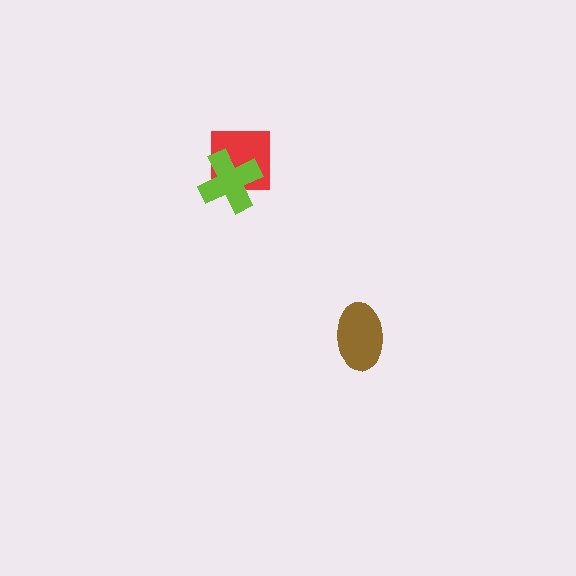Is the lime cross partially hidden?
No, no other shape covers it.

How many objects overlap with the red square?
1 object overlaps with the red square.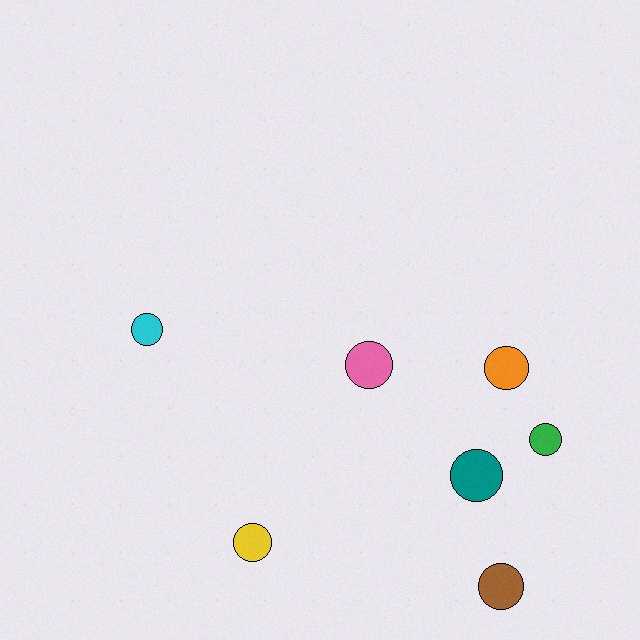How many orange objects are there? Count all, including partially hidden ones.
There is 1 orange object.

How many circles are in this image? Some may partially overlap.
There are 7 circles.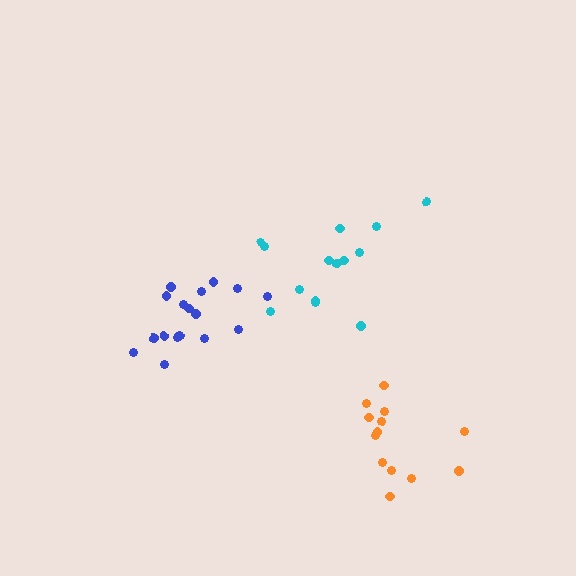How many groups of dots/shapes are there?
There are 3 groups.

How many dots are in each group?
Group 1: 14 dots, Group 2: 17 dots, Group 3: 13 dots (44 total).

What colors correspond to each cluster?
The clusters are colored: cyan, blue, orange.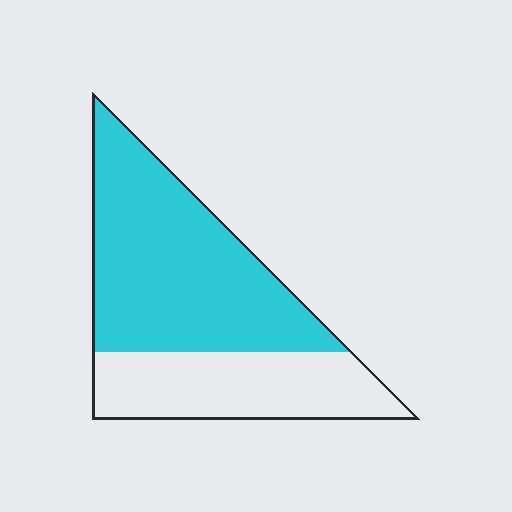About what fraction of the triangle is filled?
About five eighths (5/8).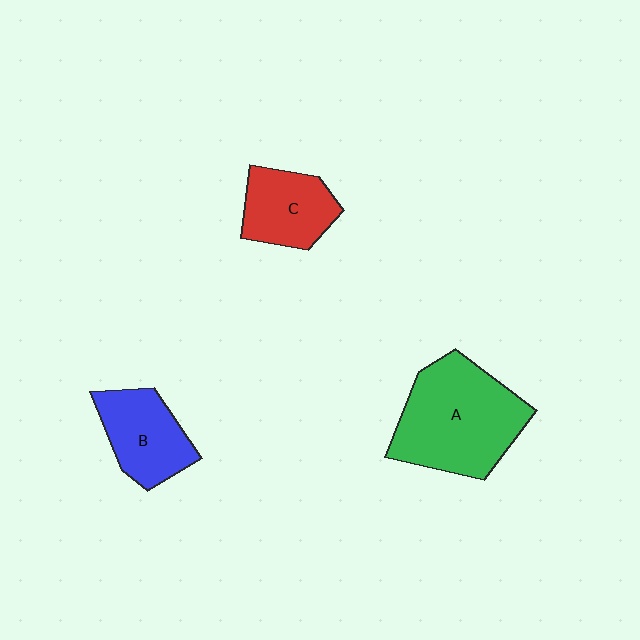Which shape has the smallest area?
Shape C (red).